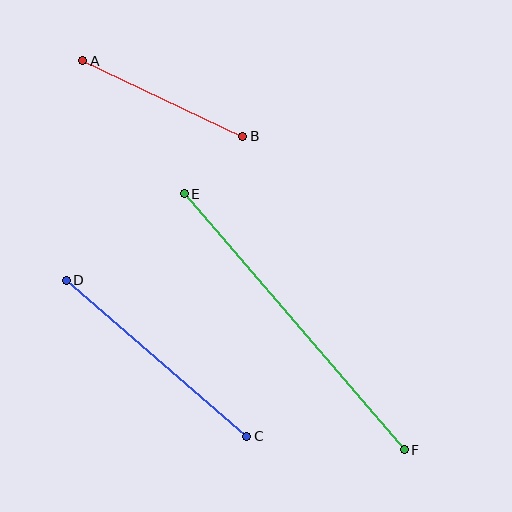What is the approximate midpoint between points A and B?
The midpoint is at approximately (163, 98) pixels.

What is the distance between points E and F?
The distance is approximately 338 pixels.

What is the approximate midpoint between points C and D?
The midpoint is at approximately (157, 358) pixels.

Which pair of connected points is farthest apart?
Points E and F are farthest apart.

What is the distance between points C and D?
The distance is approximately 238 pixels.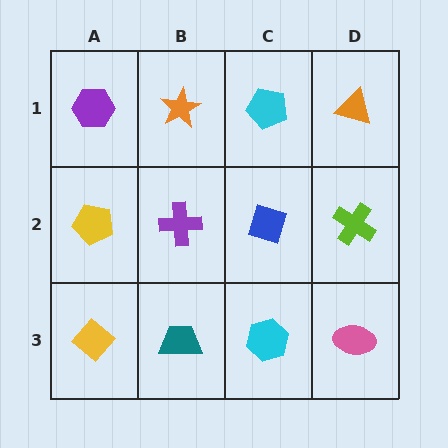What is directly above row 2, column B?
An orange star.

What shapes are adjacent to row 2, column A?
A purple hexagon (row 1, column A), a yellow diamond (row 3, column A), a purple cross (row 2, column B).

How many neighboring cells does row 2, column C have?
4.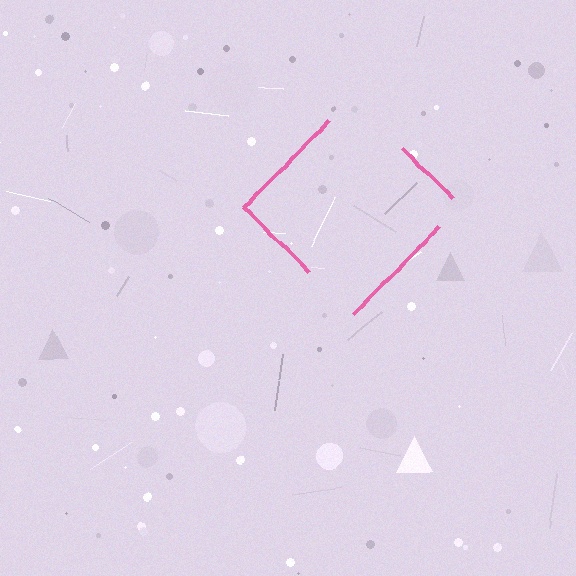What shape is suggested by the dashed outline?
The dashed outline suggests a diamond.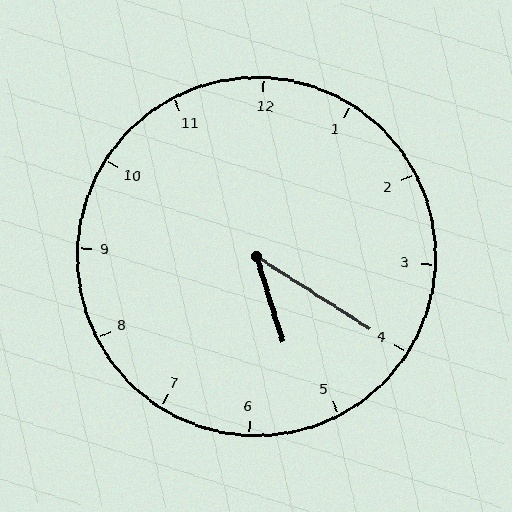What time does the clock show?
5:20.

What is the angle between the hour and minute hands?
Approximately 40 degrees.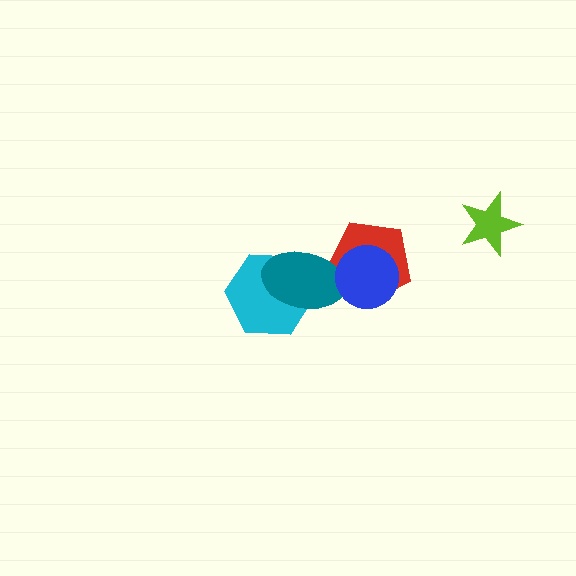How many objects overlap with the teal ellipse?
3 objects overlap with the teal ellipse.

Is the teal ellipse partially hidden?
Yes, it is partially covered by another shape.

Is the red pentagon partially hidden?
Yes, it is partially covered by another shape.